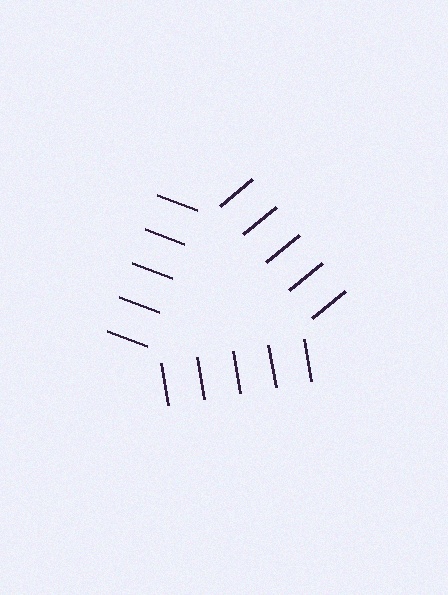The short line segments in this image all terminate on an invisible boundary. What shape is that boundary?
An illusory triangle — the line segments terminate on its edges but no continuous stroke is drawn.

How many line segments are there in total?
15 — 5 along each of the 3 edges.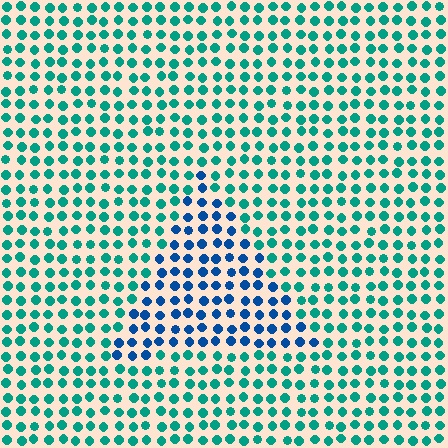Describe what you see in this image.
The image is filled with small teal elements in a uniform arrangement. A triangle-shaped region is visible where the elements are tinted to a slightly different hue, forming a subtle color boundary.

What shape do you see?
I see a triangle.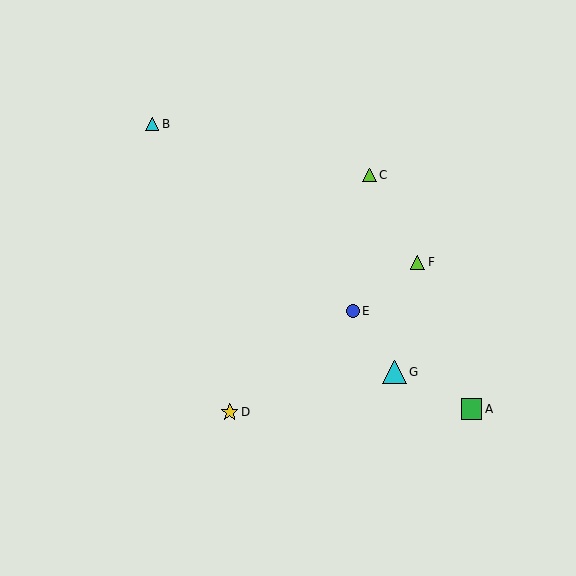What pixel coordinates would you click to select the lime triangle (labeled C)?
Click at (369, 175) to select the lime triangle C.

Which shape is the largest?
The cyan triangle (labeled G) is the largest.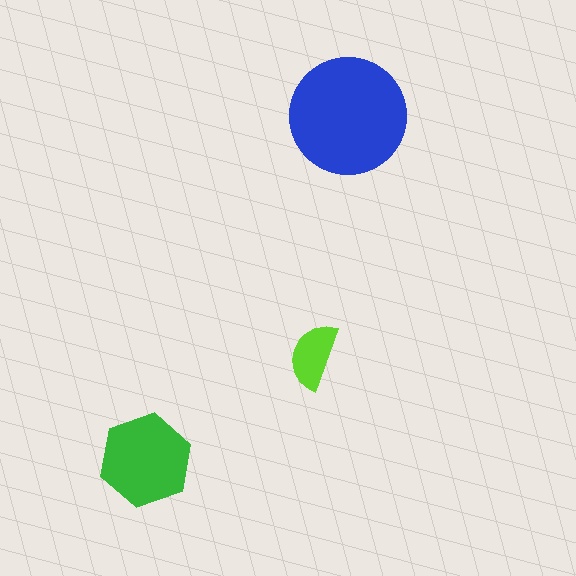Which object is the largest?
The blue circle.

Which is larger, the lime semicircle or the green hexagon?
The green hexagon.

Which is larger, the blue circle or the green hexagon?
The blue circle.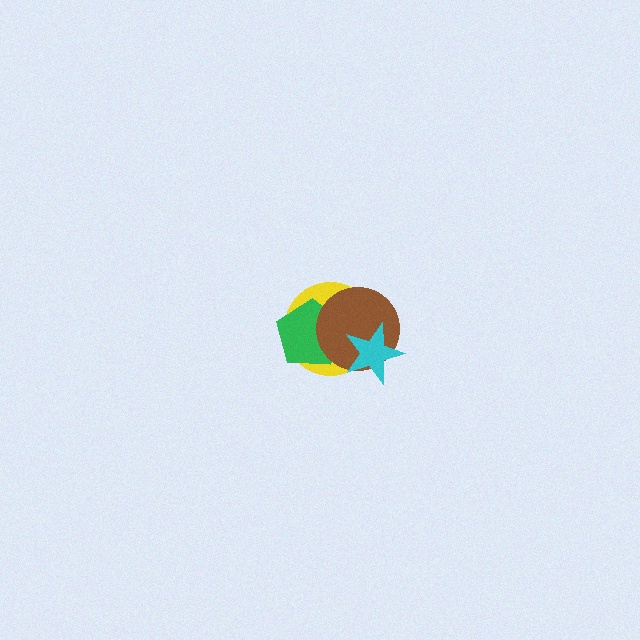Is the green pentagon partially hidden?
Yes, it is partially covered by another shape.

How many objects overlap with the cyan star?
2 objects overlap with the cyan star.